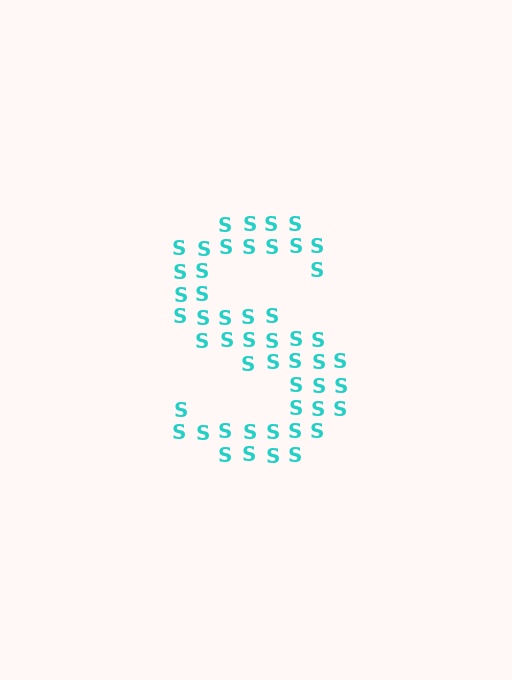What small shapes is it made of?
It is made of small letter S's.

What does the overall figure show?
The overall figure shows the letter S.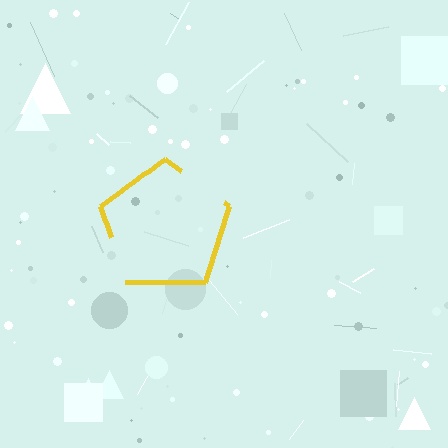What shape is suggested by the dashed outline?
The dashed outline suggests a pentagon.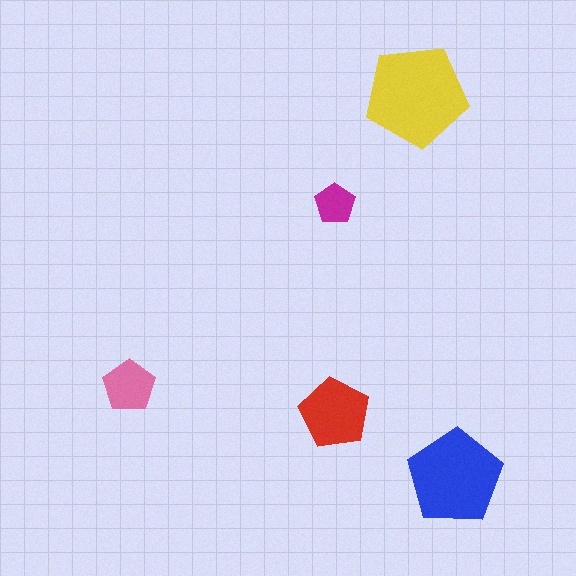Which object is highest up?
The yellow pentagon is topmost.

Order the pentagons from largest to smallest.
the yellow one, the blue one, the red one, the pink one, the magenta one.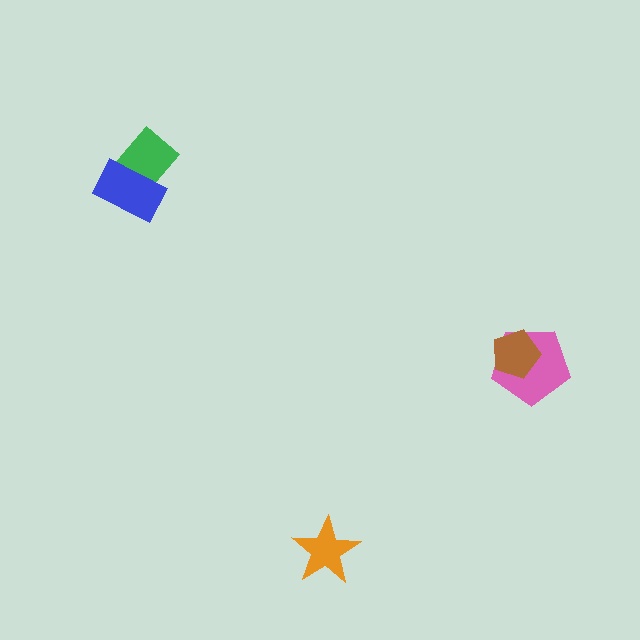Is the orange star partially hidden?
No, no other shape covers it.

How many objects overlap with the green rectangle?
1 object overlaps with the green rectangle.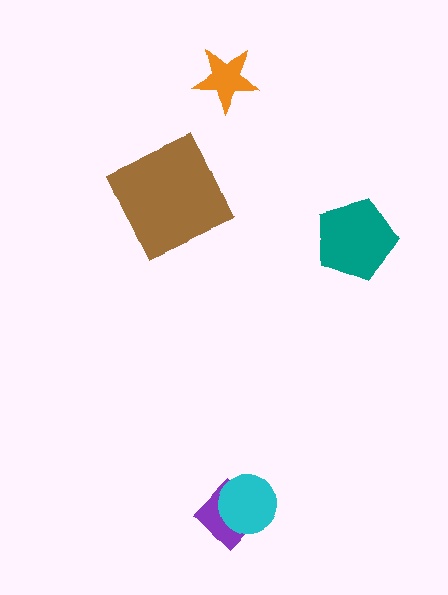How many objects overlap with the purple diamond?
1 object overlaps with the purple diamond.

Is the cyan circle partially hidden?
No, no other shape covers it.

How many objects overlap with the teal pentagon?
0 objects overlap with the teal pentagon.